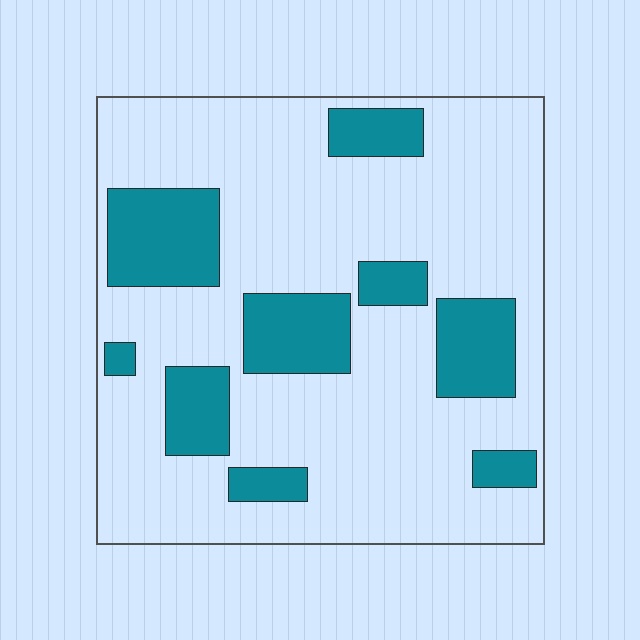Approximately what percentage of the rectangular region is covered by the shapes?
Approximately 25%.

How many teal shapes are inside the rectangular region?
9.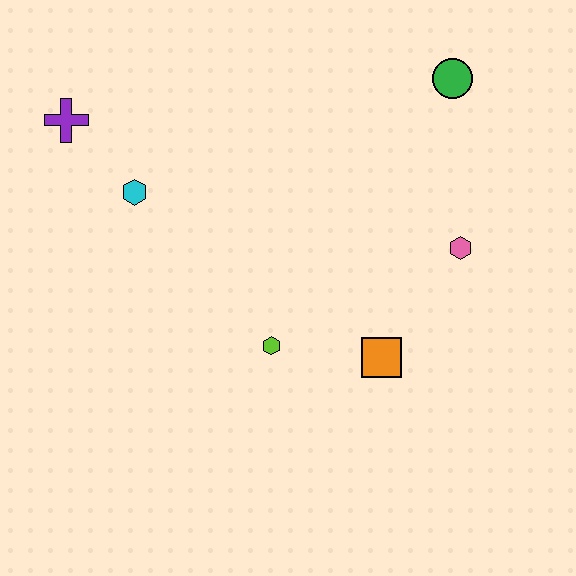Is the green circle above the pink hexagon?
Yes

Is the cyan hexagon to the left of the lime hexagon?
Yes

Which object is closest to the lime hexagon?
The orange square is closest to the lime hexagon.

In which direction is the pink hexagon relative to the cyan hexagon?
The pink hexagon is to the right of the cyan hexagon.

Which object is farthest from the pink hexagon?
The purple cross is farthest from the pink hexagon.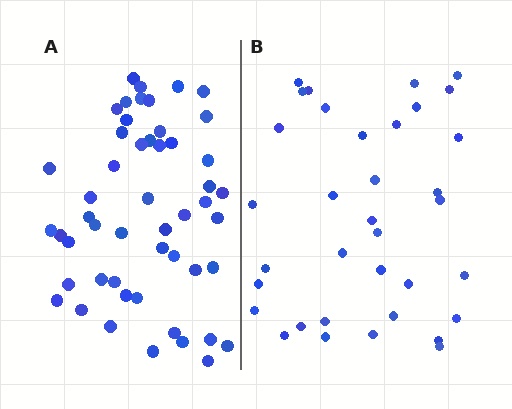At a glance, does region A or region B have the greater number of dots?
Region A (the left region) has more dots.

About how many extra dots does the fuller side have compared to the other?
Region A has approximately 15 more dots than region B.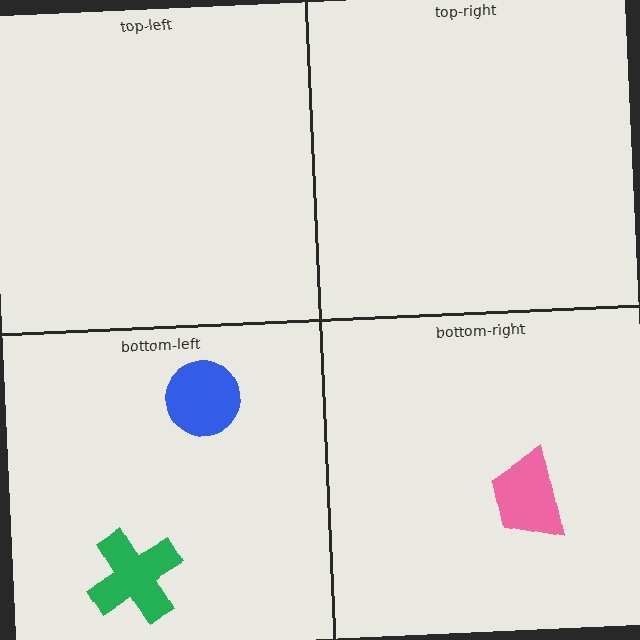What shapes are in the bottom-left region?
The green cross, the blue circle.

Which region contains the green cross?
The bottom-left region.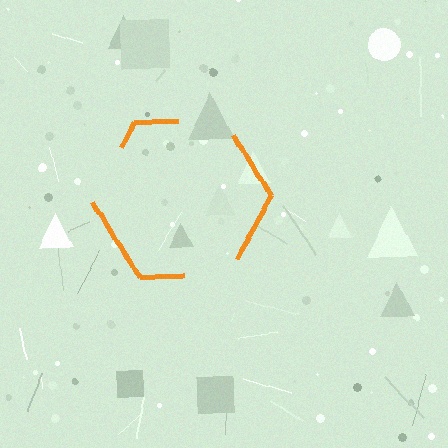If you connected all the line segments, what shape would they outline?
They would outline a hexagon.